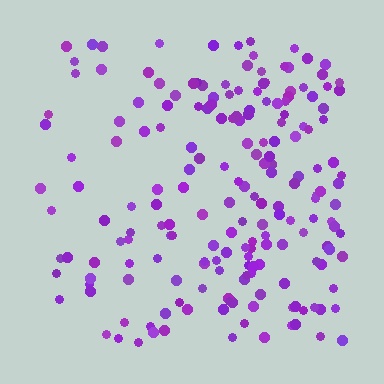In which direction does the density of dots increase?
From left to right, with the right side densest.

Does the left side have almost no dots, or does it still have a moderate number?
Still a moderate number, just noticeably fewer than the right.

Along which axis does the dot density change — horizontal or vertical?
Horizontal.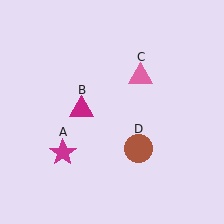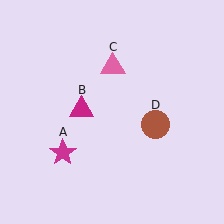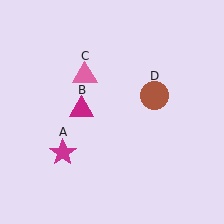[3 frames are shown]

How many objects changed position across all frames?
2 objects changed position: pink triangle (object C), brown circle (object D).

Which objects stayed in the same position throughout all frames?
Magenta star (object A) and magenta triangle (object B) remained stationary.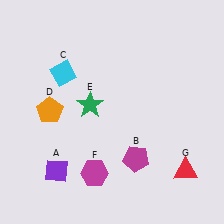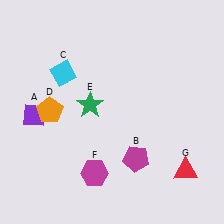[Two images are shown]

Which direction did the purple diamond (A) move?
The purple diamond (A) moved up.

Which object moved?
The purple diamond (A) moved up.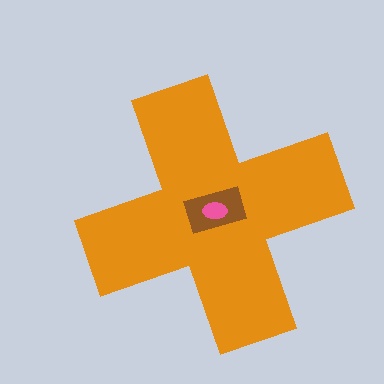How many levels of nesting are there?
3.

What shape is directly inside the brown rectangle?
The pink ellipse.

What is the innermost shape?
The pink ellipse.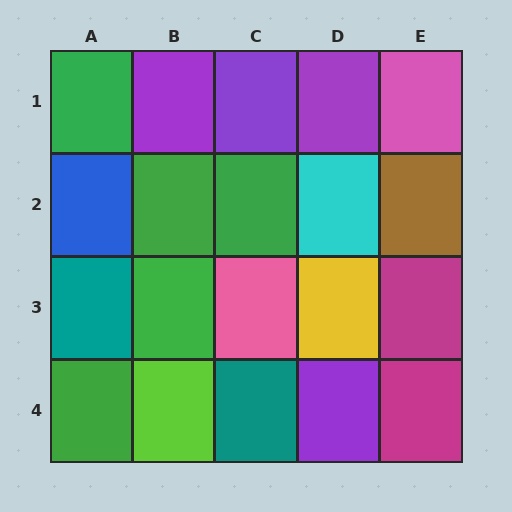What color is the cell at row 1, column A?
Green.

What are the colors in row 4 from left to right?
Green, lime, teal, purple, magenta.